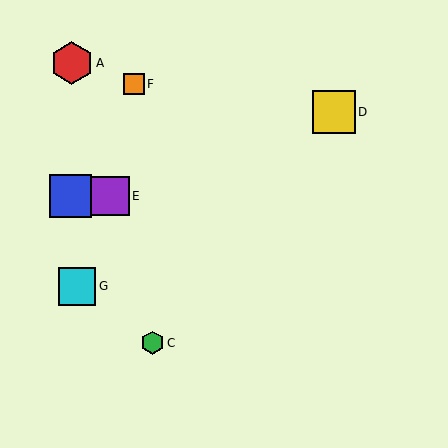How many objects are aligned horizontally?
2 objects (B, E) are aligned horizontally.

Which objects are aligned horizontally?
Objects B, E are aligned horizontally.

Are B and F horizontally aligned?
No, B is at y≈196 and F is at y≈84.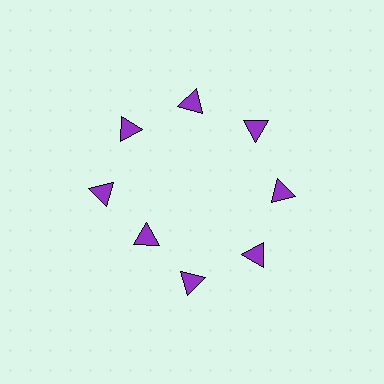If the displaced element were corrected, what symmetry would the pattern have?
It would have 8-fold rotational symmetry — the pattern would map onto itself every 45 degrees.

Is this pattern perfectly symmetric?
No. The 8 purple triangles are arranged in a ring, but one element near the 8 o'clock position is pulled inward toward the center, breaking the 8-fold rotational symmetry.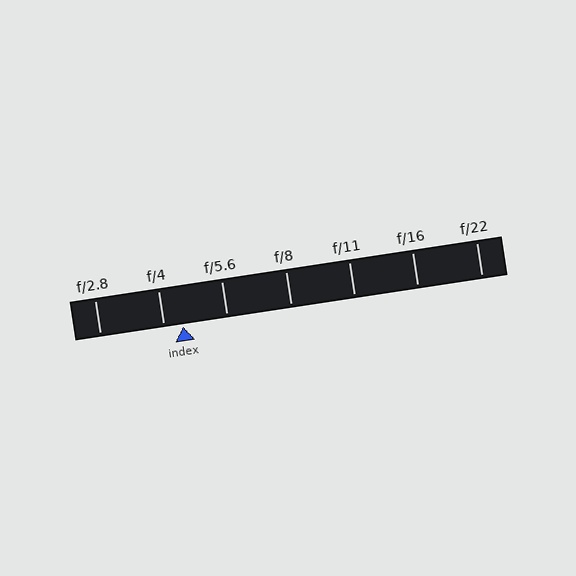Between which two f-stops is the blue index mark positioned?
The index mark is between f/4 and f/5.6.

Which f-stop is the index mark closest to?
The index mark is closest to f/4.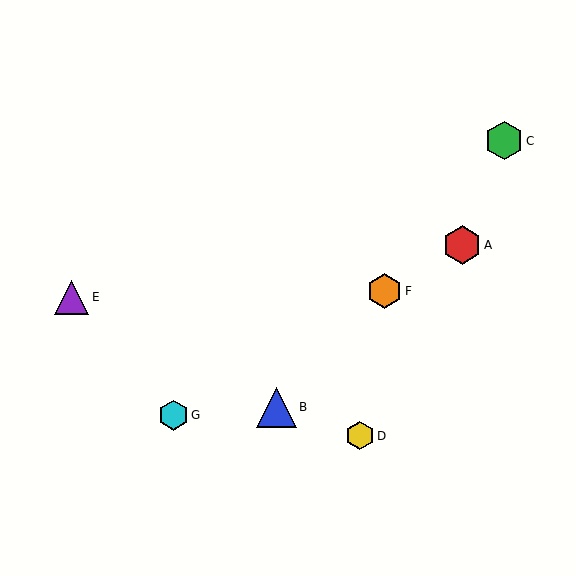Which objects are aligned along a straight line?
Objects A, F, G are aligned along a straight line.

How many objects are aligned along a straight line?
3 objects (A, F, G) are aligned along a straight line.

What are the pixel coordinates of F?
Object F is at (385, 291).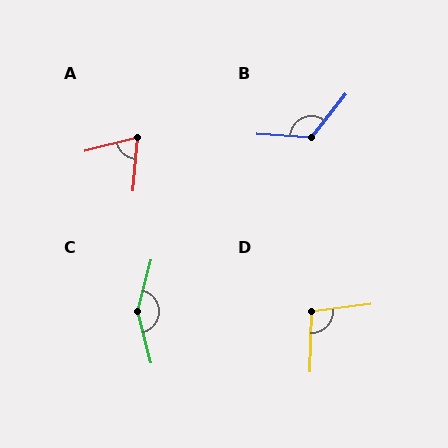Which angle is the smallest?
A, at approximately 71 degrees.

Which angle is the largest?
C, at approximately 151 degrees.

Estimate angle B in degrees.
Approximately 125 degrees.